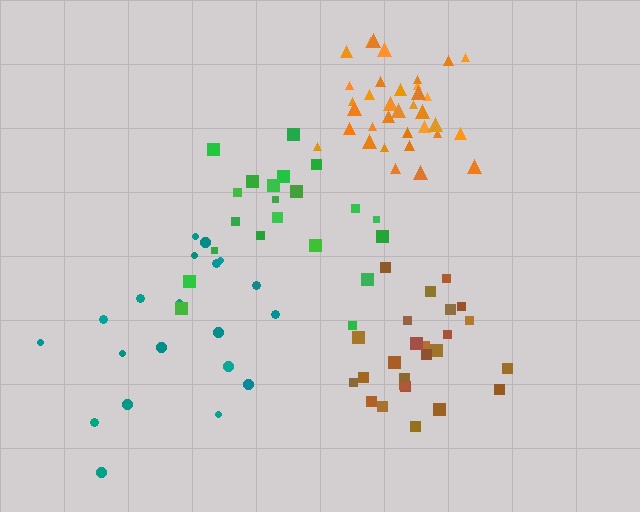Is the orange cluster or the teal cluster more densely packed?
Orange.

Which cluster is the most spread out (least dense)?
Teal.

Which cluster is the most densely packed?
Orange.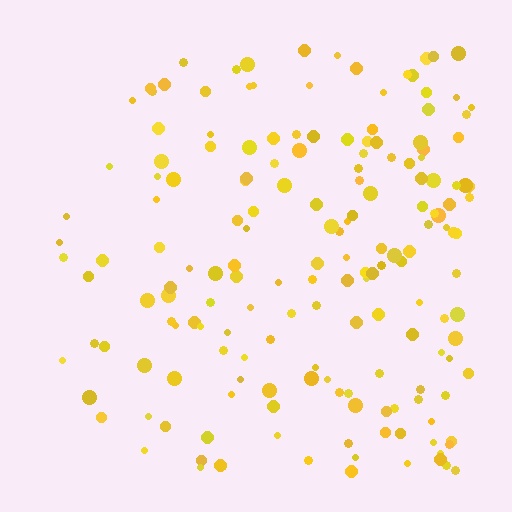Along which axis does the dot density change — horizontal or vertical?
Horizontal.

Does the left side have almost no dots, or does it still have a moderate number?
Still a moderate number, just noticeably fewer than the right.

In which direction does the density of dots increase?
From left to right, with the right side densest.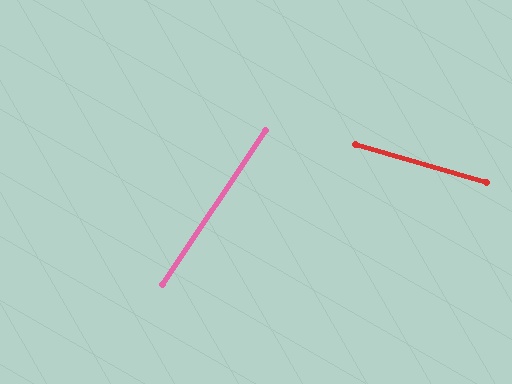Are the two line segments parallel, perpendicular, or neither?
Neither parallel nor perpendicular — they differ by about 73°.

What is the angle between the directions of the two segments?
Approximately 73 degrees.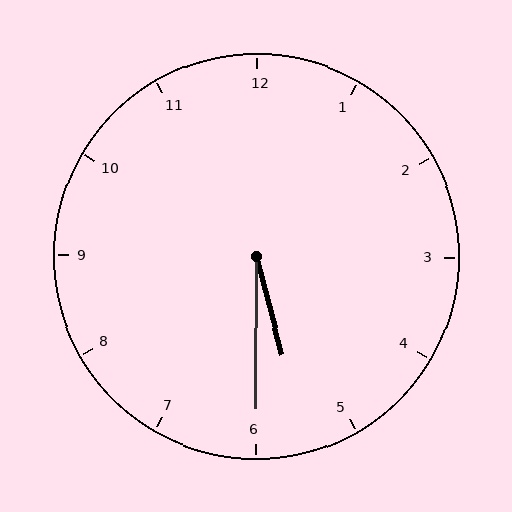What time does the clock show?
5:30.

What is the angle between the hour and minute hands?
Approximately 15 degrees.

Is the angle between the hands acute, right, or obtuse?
It is acute.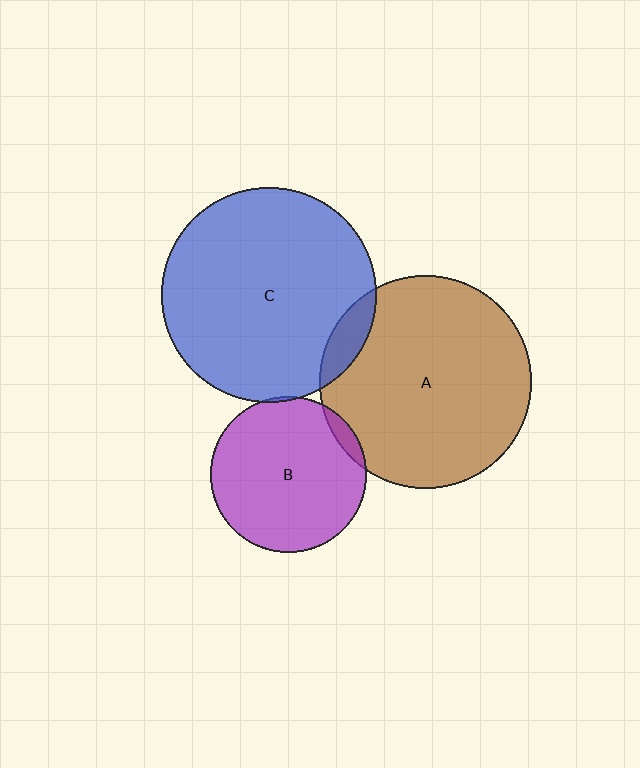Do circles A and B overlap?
Yes.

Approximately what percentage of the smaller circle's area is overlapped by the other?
Approximately 5%.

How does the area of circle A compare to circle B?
Approximately 1.9 times.